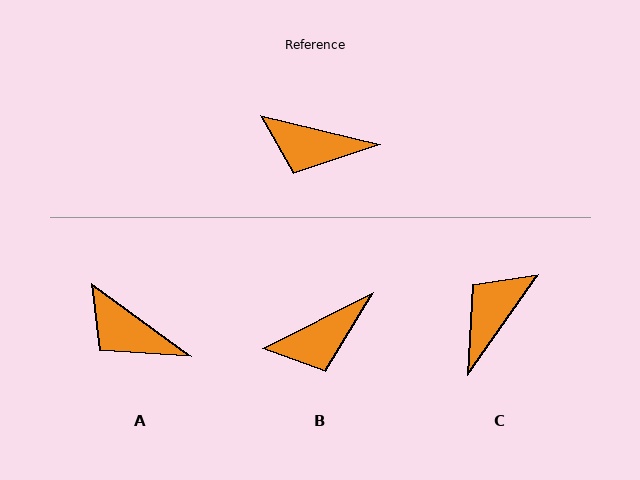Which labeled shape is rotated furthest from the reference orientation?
C, about 111 degrees away.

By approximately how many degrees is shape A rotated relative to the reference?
Approximately 22 degrees clockwise.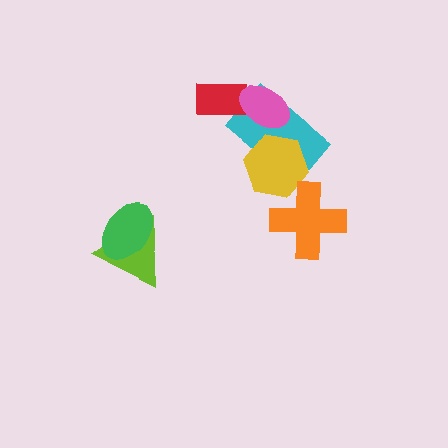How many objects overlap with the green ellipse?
1 object overlaps with the green ellipse.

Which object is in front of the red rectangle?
The pink ellipse is in front of the red rectangle.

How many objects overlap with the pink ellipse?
2 objects overlap with the pink ellipse.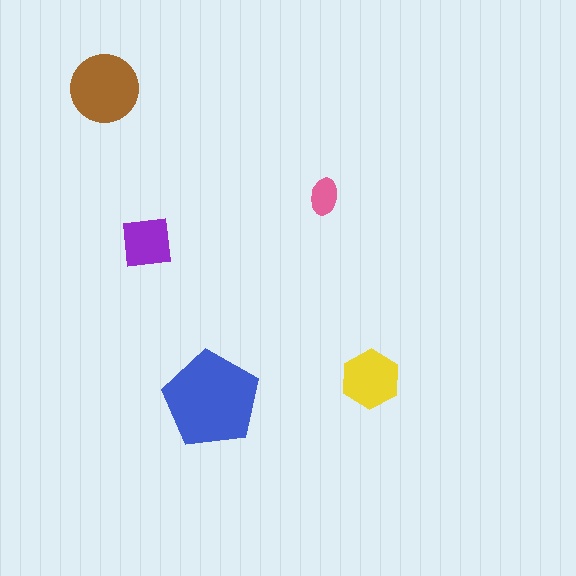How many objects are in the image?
There are 5 objects in the image.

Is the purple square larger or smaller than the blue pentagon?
Smaller.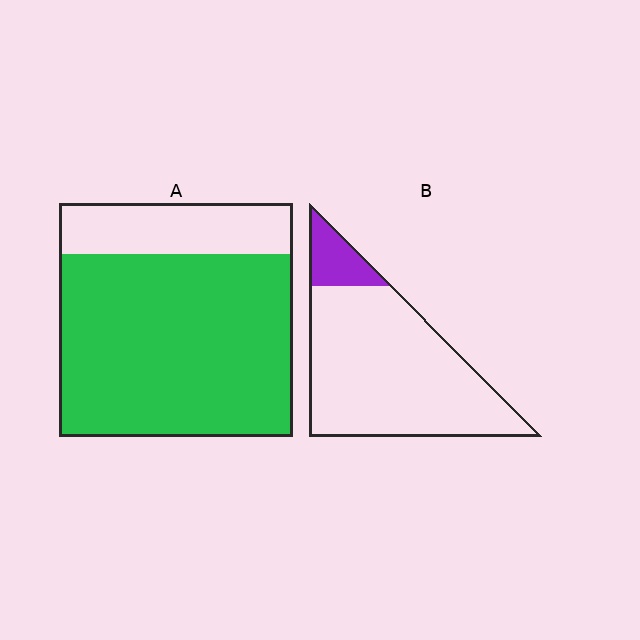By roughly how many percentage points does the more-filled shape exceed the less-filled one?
By roughly 65 percentage points (A over B).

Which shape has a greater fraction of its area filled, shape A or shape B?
Shape A.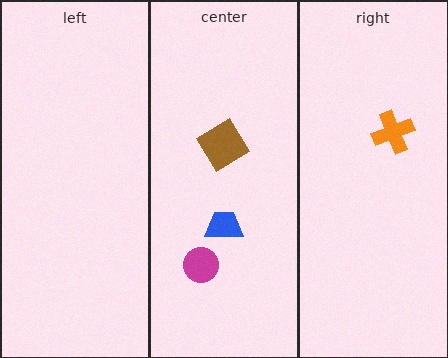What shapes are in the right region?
The orange cross.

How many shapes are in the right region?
1.